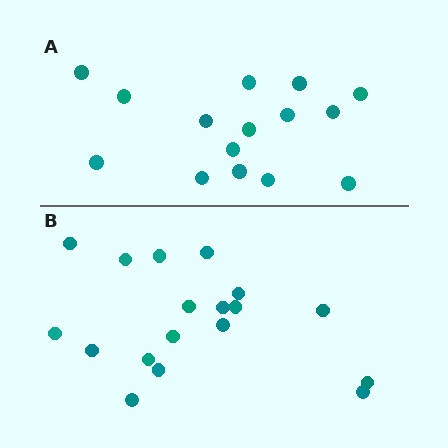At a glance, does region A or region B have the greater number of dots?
Region B (the bottom region) has more dots.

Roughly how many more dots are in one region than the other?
Region B has just a few more — roughly 2 or 3 more dots than region A.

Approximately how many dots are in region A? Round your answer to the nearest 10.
About 20 dots. (The exact count is 15, which rounds to 20.)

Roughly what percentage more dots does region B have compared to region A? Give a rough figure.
About 20% more.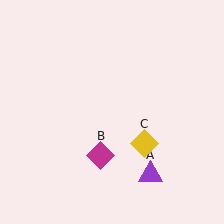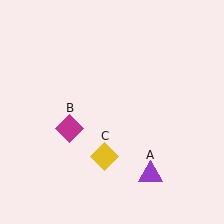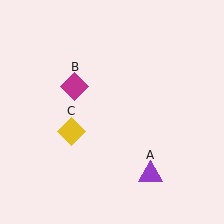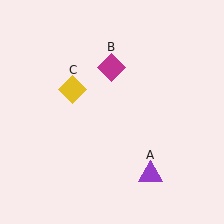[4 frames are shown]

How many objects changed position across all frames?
2 objects changed position: magenta diamond (object B), yellow diamond (object C).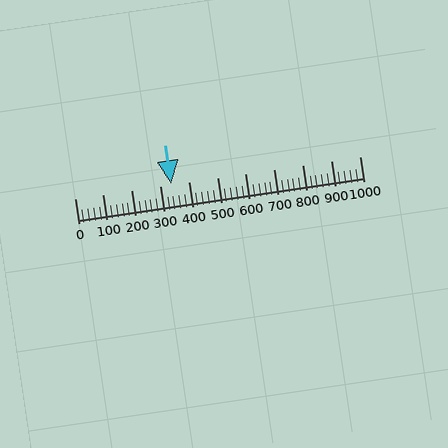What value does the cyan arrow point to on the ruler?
The cyan arrow points to approximately 340.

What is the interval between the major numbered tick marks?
The major tick marks are spaced 100 units apart.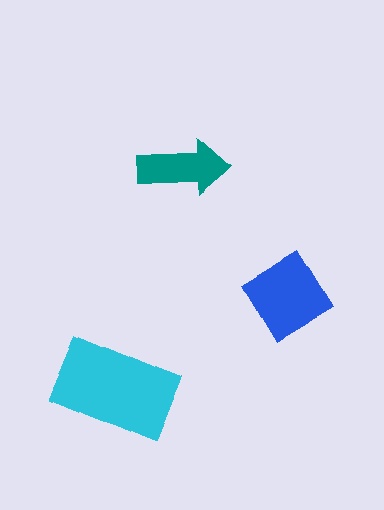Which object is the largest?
The cyan rectangle.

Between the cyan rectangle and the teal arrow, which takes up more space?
The cyan rectangle.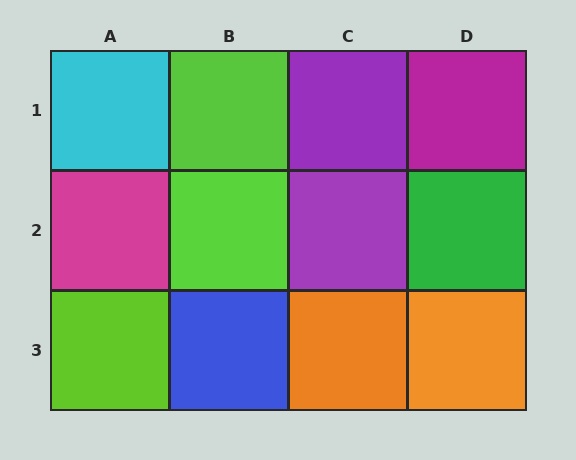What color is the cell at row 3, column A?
Lime.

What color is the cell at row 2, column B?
Lime.